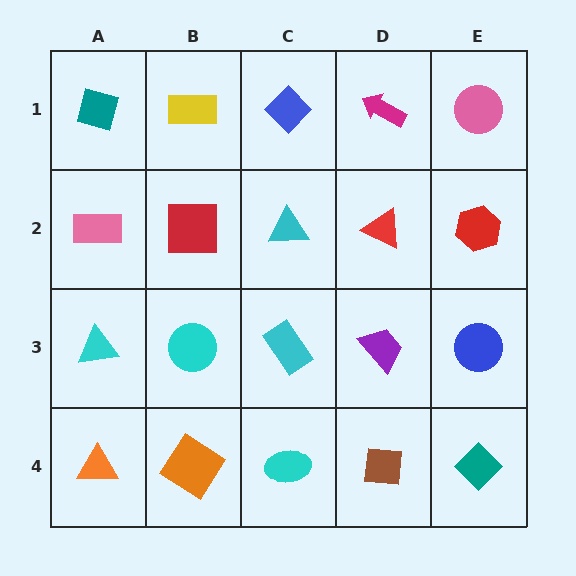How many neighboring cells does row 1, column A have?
2.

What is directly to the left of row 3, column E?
A purple trapezoid.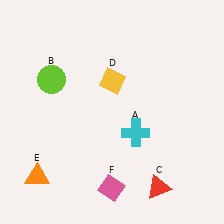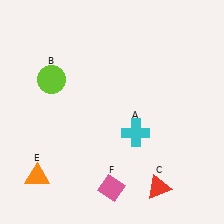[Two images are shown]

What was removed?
The yellow diamond (D) was removed in Image 2.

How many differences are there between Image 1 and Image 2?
There is 1 difference between the two images.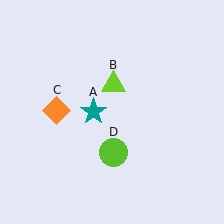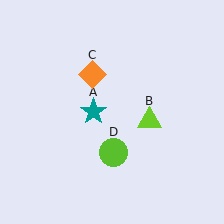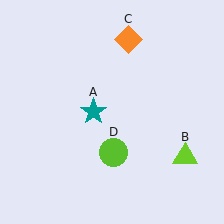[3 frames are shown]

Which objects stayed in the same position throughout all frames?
Teal star (object A) and lime circle (object D) remained stationary.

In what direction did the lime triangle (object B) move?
The lime triangle (object B) moved down and to the right.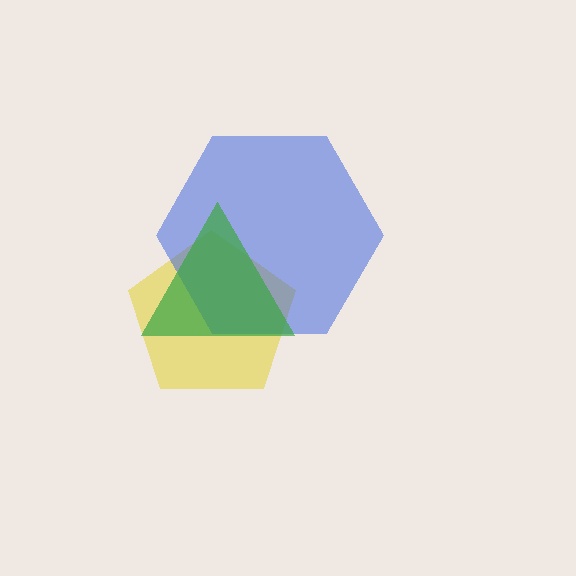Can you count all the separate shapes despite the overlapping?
Yes, there are 3 separate shapes.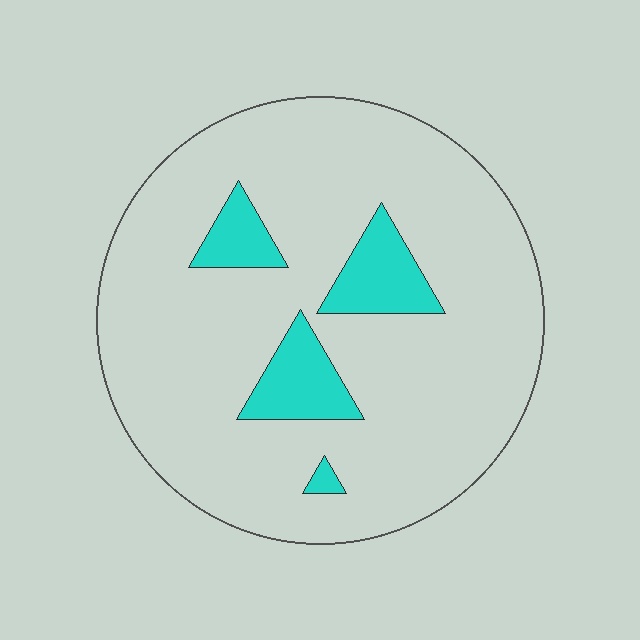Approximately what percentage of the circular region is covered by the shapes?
Approximately 15%.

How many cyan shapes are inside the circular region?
4.